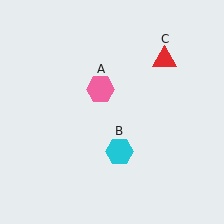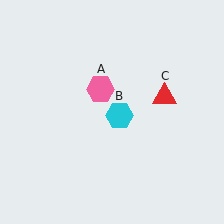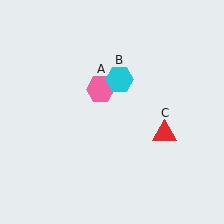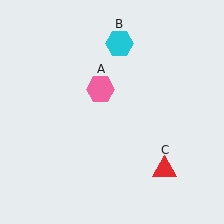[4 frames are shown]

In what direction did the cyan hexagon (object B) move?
The cyan hexagon (object B) moved up.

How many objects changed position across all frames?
2 objects changed position: cyan hexagon (object B), red triangle (object C).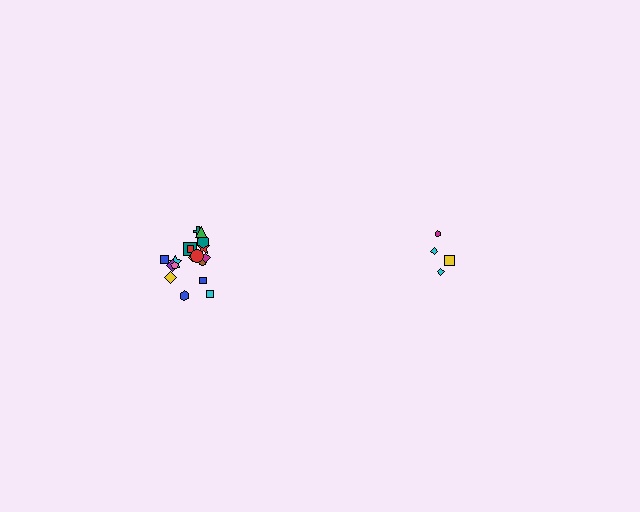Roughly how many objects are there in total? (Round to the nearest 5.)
Roughly 20 objects in total.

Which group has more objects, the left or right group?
The left group.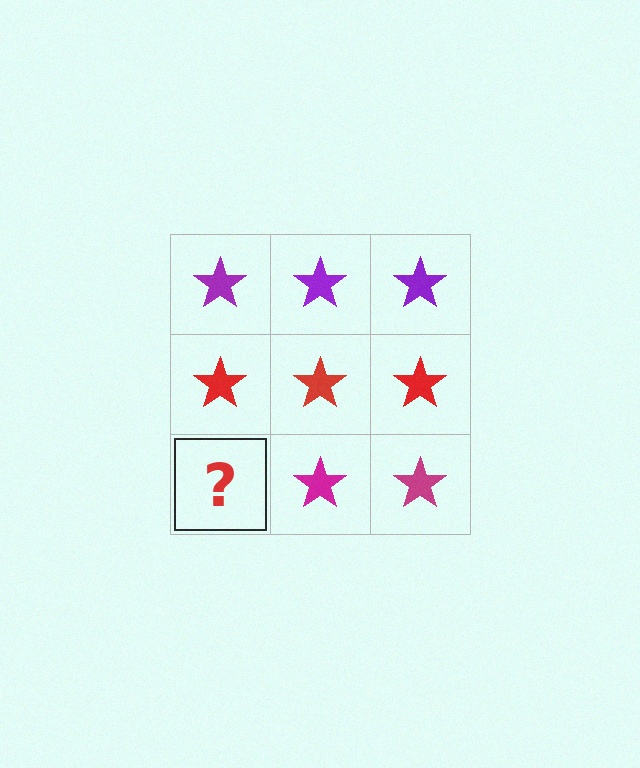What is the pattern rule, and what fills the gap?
The rule is that each row has a consistent color. The gap should be filled with a magenta star.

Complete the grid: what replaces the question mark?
The question mark should be replaced with a magenta star.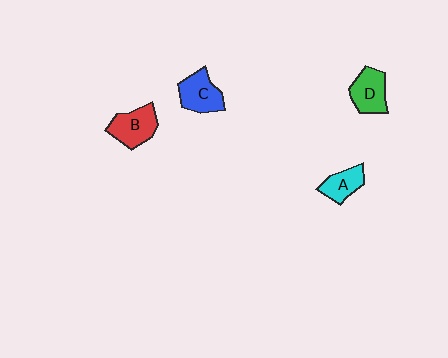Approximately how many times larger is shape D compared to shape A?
Approximately 1.3 times.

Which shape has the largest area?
Shape B (red).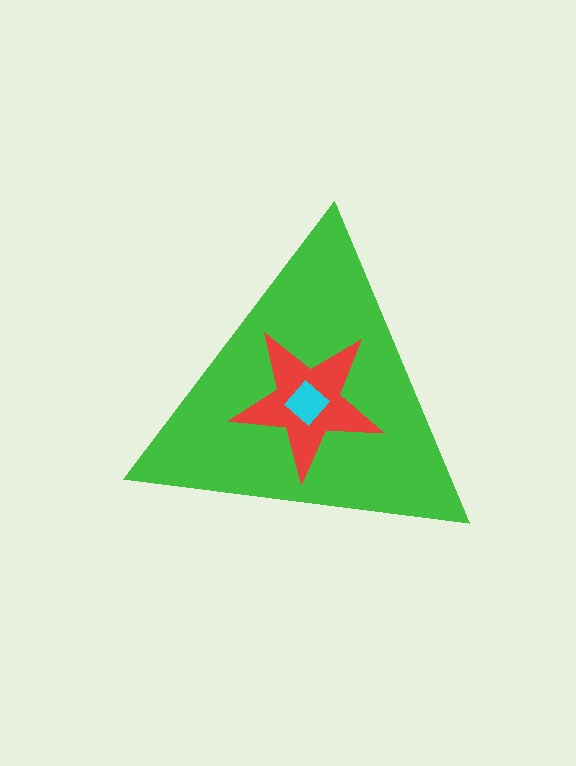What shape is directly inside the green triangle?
The red star.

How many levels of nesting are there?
3.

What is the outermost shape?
The green triangle.